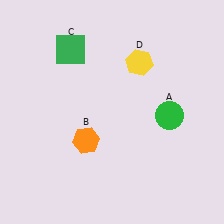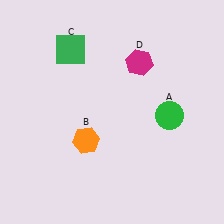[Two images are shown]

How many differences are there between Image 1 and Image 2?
There is 1 difference between the two images.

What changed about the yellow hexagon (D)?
In Image 1, D is yellow. In Image 2, it changed to magenta.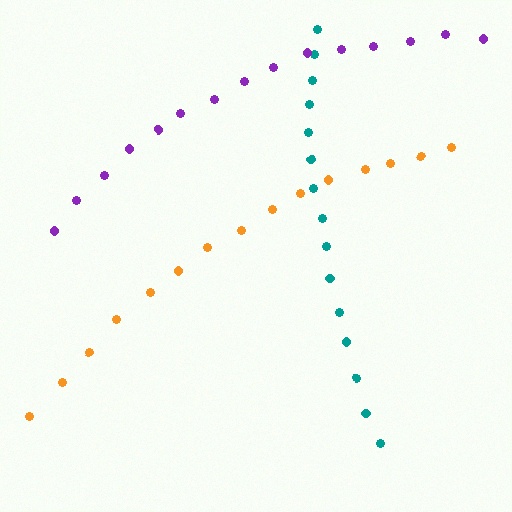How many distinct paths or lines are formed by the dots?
There are 3 distinct paths.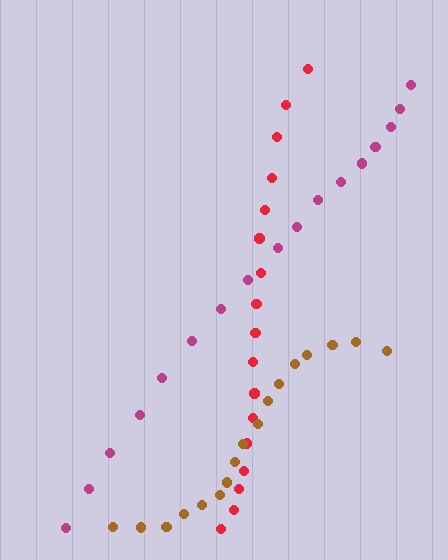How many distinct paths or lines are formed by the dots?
There are 3 distinct paths.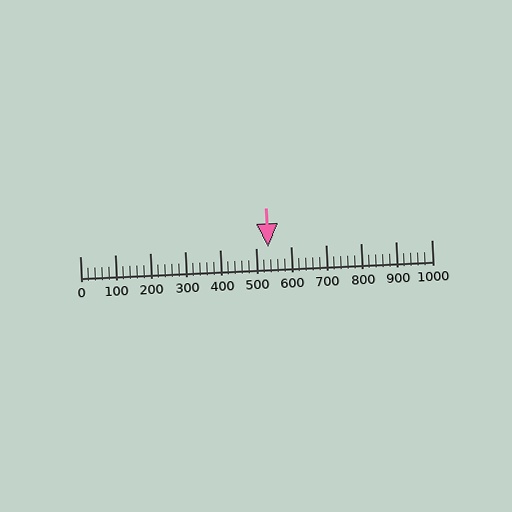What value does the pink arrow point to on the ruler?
The pink arrow points to approximately 536.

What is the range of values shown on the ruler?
The ruler shows values from 0 to 1000.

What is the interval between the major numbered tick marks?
The major tick marks are spaced 100 units apart.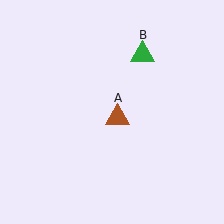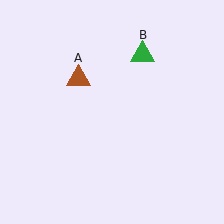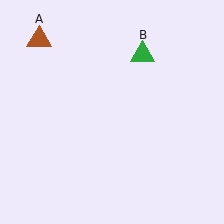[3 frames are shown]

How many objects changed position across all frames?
1 object changed position: brown triangle (object A).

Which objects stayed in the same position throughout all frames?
Green triangle (object B) remained stationary.